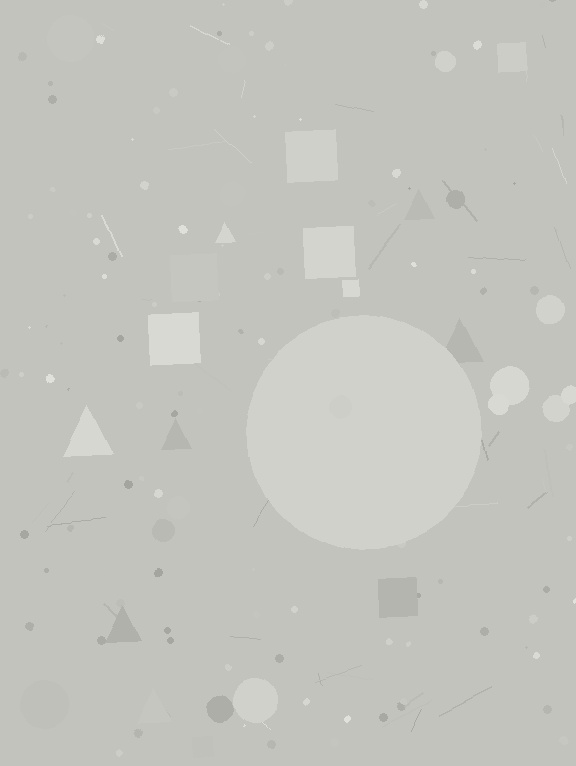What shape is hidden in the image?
A circle is hidden in the image.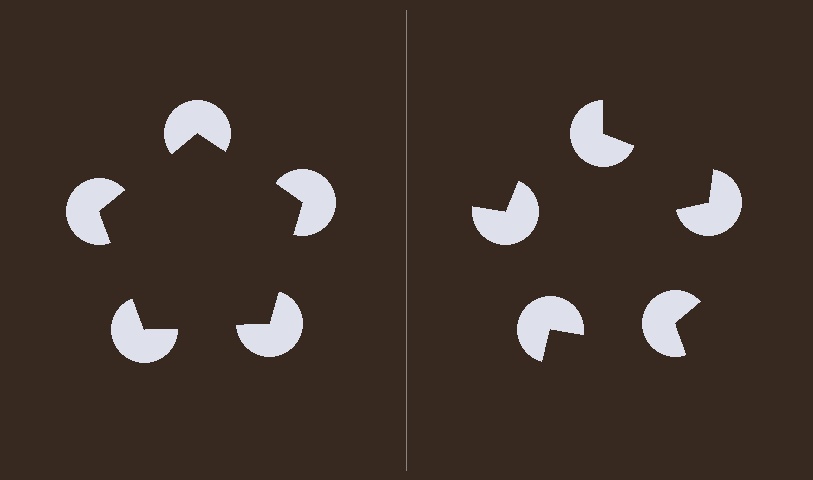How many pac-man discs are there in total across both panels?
10 — 5 on each side.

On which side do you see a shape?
An illusory pentagon appears on the left side. On the right side the wedge cuts are rotated, so no coherent shape forms.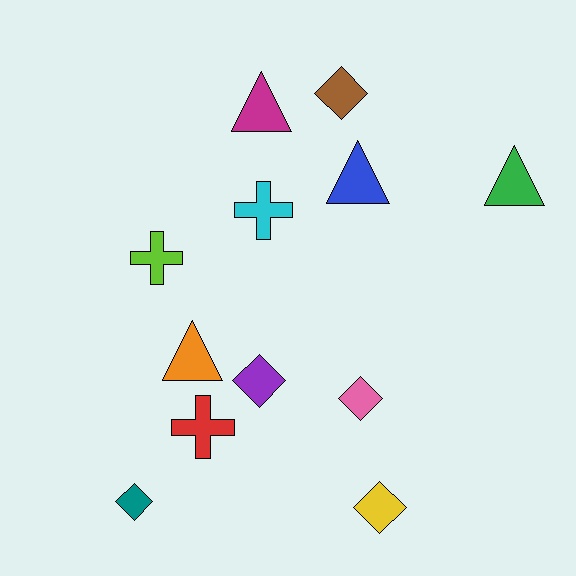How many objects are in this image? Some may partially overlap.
There are 12 objects.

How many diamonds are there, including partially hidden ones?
There are 5 diamonds.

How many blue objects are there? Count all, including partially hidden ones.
There is 1 blue object.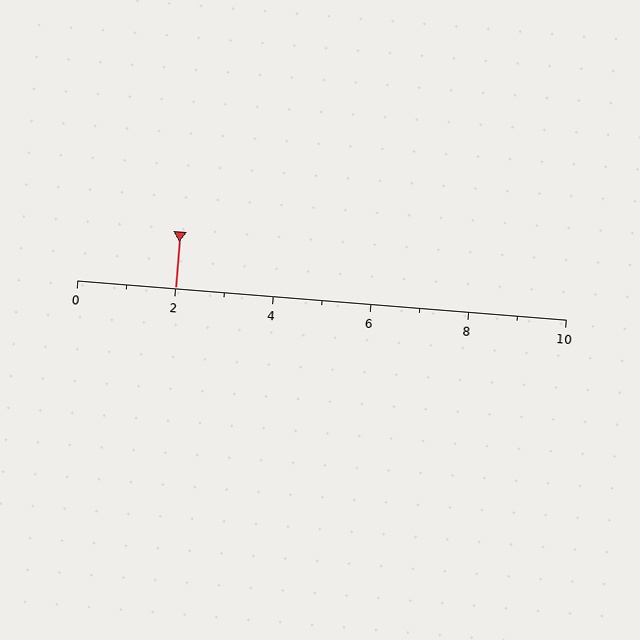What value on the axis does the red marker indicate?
The marker indicates approximately 2.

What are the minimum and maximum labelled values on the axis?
The axis runs from 0 to 10.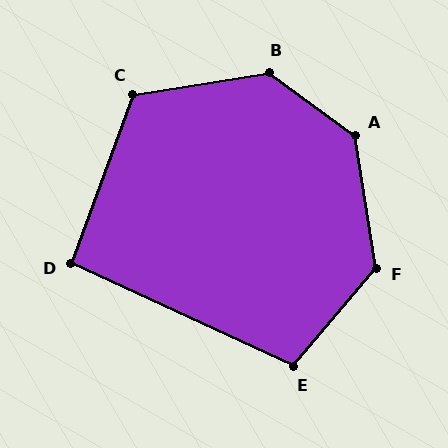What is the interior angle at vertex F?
Approximately 131 degrees (obtuse).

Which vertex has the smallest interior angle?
D, at approximately 95 degrees.